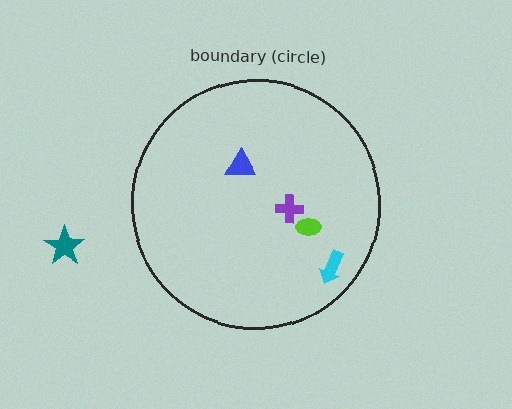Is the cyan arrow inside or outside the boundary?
Inside.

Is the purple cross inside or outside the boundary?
Inside.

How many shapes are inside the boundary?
4 inside, 1 outside.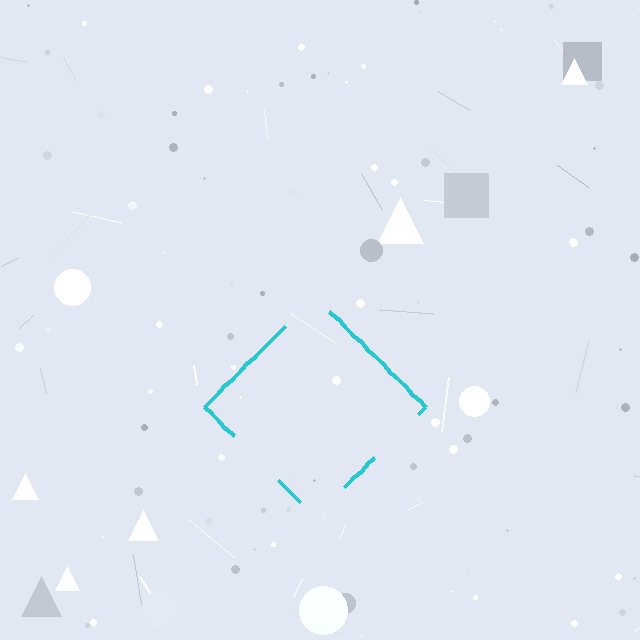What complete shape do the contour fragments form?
The contour fragments form a diamond.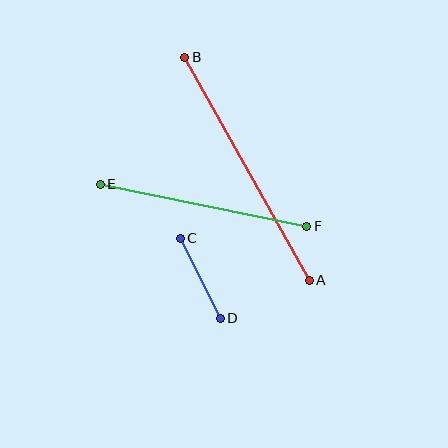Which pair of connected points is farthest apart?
Points A and B are farthest apart.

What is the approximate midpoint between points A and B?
The midpoint is at approximately (247, 169) pixels.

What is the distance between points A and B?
The distance is approximately 255 pixels.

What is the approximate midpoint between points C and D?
The midpoint is at approximately (200, 278) pixels.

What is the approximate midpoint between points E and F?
The midpoint is at approximately (203, 205) pixels.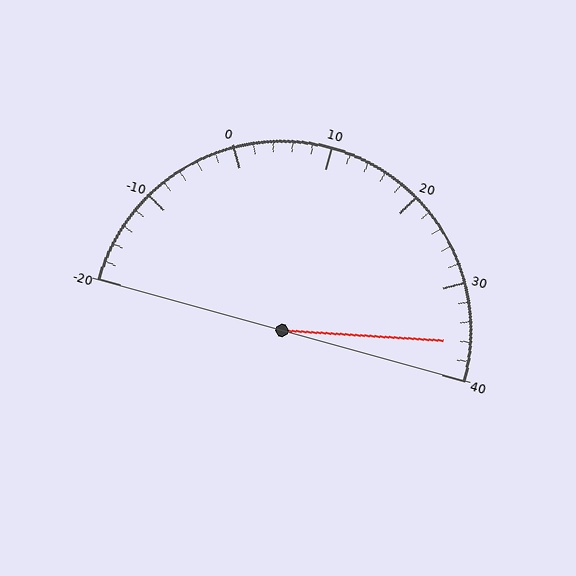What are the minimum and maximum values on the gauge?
The gauge ranges from -20 to 40.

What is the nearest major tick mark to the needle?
The nearest major tick mark is 40.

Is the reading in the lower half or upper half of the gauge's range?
The reading is in the upper half of the range (-20 to 40).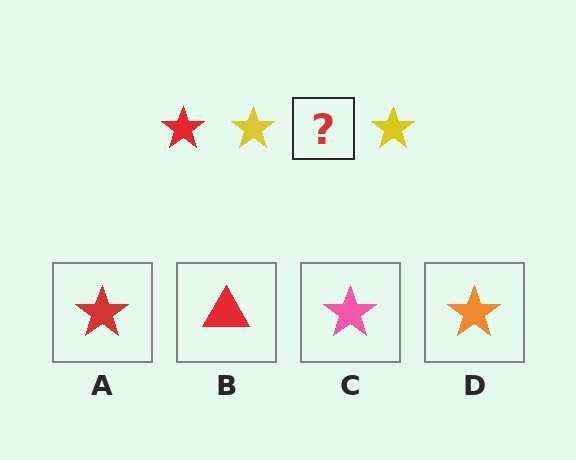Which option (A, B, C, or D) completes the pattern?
A.